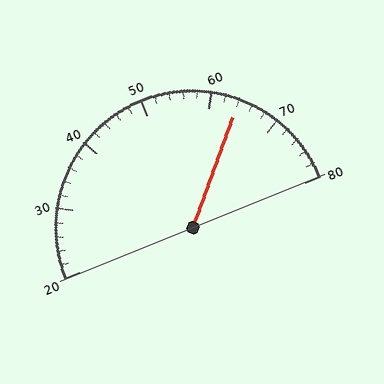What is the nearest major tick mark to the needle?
The nearest major tick mark is 60.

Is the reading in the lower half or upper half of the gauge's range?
The reading is in the upper half of the range (20 to 80).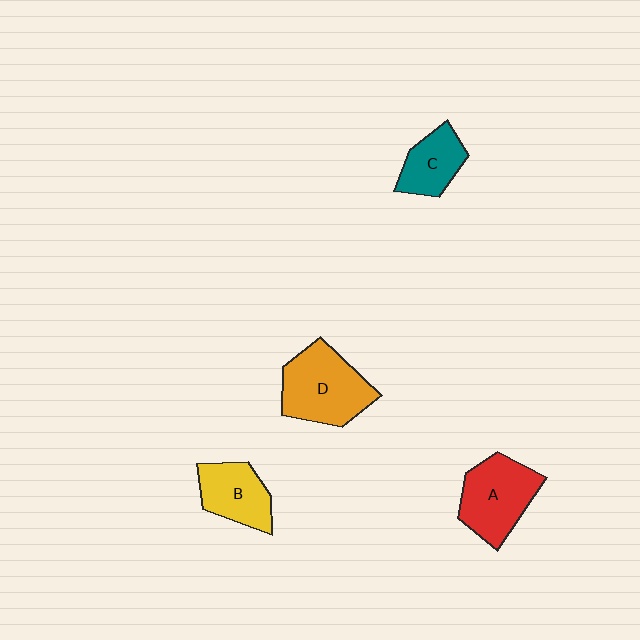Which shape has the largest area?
Shape D (orange).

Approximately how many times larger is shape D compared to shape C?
Approximately 1.7 times.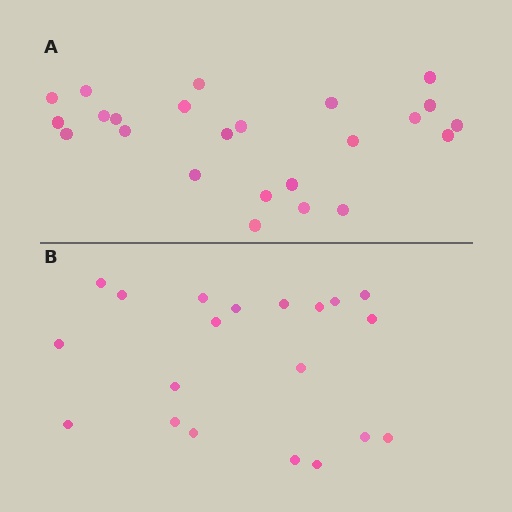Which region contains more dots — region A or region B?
Region A (the top region) has more dots.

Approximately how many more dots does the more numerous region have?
Region A has about 4 more dots than region B.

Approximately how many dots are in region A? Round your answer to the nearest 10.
About 20 dots. (The exact count is 24, which rounds to 20.)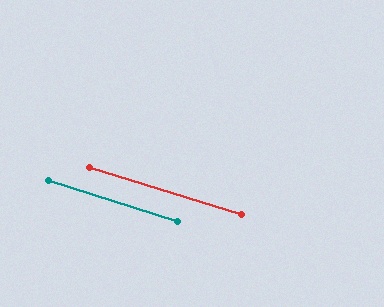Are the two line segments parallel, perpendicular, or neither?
Parallel — their directions differ by only 0.7°.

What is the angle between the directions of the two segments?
Approximately 1 degree.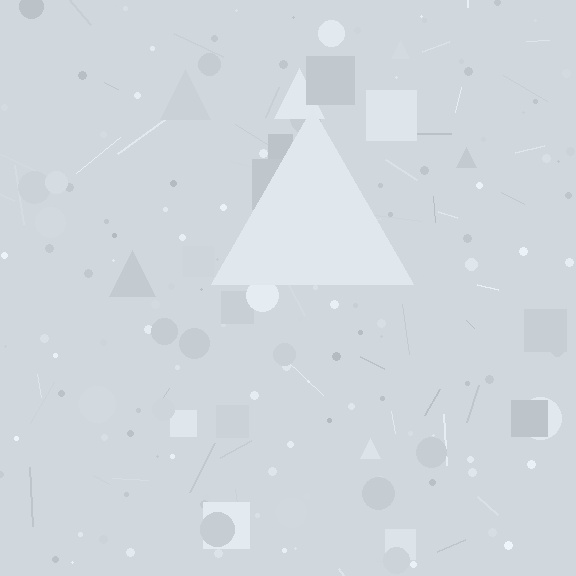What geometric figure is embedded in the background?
A triangle is embedded in the background.